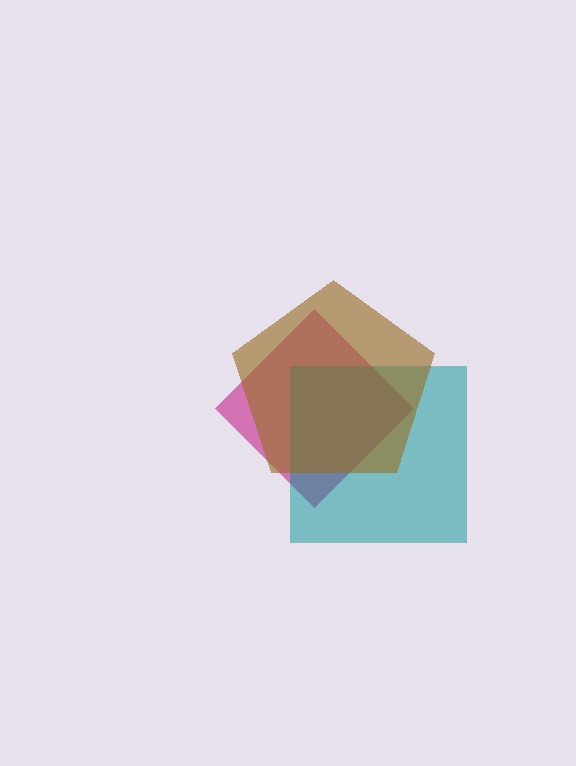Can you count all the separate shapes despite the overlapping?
Yes, there are 3 separate shapes.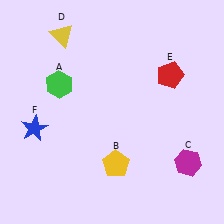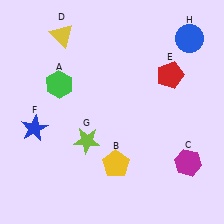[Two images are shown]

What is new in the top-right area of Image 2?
A blue circle (H) was added in the top-right area of Image 2.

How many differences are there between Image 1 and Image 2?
There are 2 differences between the two images.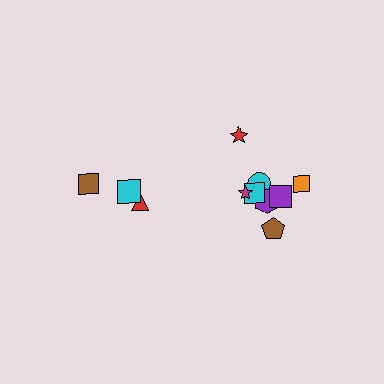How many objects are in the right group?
There are 8 objects.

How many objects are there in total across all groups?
There are 11 objects.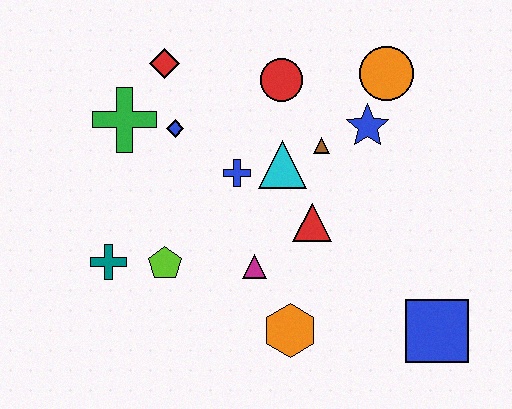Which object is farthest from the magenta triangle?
The orange circle is farthest from the magenta triangle.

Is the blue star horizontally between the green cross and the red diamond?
No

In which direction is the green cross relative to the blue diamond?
The green cross is to the left of the blue diamond.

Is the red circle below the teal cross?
No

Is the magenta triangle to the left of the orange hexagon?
Yes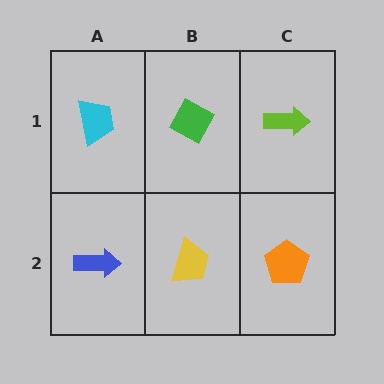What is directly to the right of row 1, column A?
A green diamond.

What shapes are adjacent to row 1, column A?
A blue arrow (row 2, column A), a green diamond (row 1, column B).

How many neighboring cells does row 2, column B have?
3.